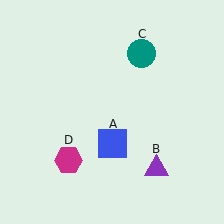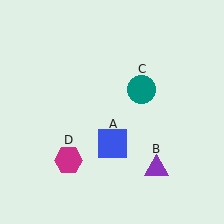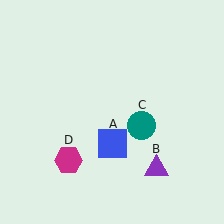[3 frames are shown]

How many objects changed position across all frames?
1 object changed position: teal circle (object C).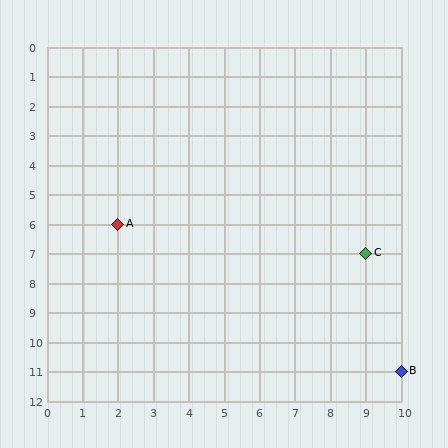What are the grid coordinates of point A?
Point A is at grid coordinates (2, 6).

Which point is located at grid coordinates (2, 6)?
Point A is at (2, 6).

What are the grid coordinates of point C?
Point C is at grid coordinates (9, 7).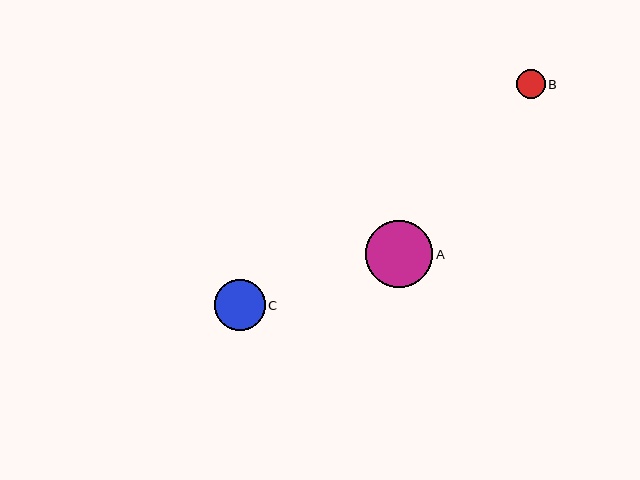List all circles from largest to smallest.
From largest to smallest: A, C, B.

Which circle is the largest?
Circle A is the largest with a size of approximately 67 pixels.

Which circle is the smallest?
Circle B is the smallest with a size of approximately 29 pixels.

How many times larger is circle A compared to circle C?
Circle A is approximately 1.3 times the size of circle C.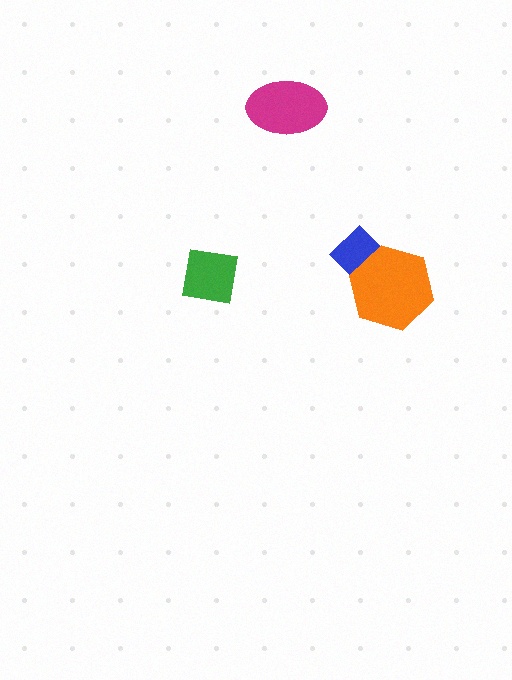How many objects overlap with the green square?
0 objects overlap with the green square.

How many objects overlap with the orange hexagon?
1 object overlaps with the orange hexagon.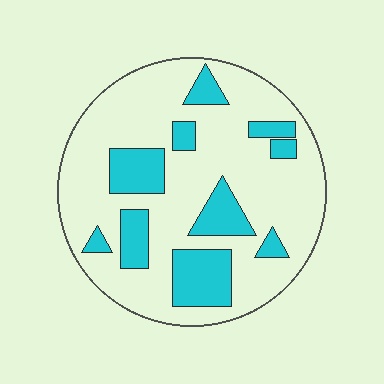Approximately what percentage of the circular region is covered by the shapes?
Approximately 25%.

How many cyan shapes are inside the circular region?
10.